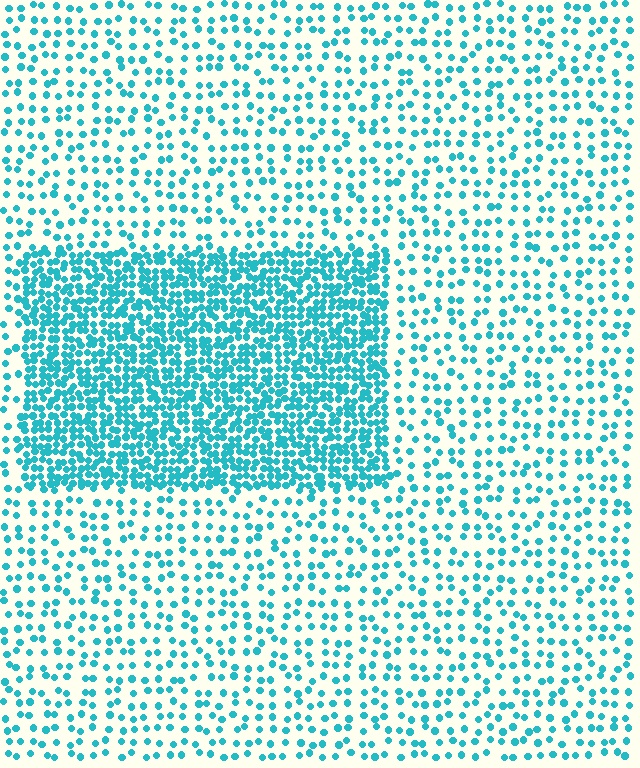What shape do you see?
I see a rectangle.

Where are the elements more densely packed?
The elements are more densely packed inside the rectangle boundary.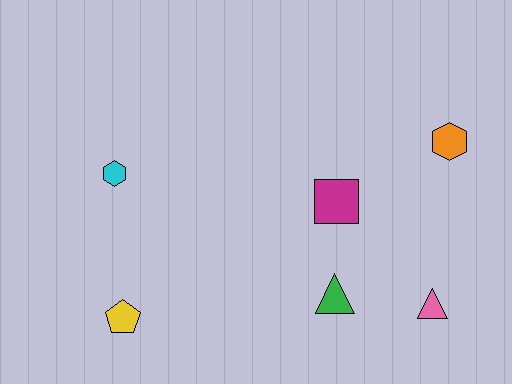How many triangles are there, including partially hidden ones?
There are 2 triangles.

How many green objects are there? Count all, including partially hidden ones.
There is 1 green object.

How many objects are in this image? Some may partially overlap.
There are 6 objects.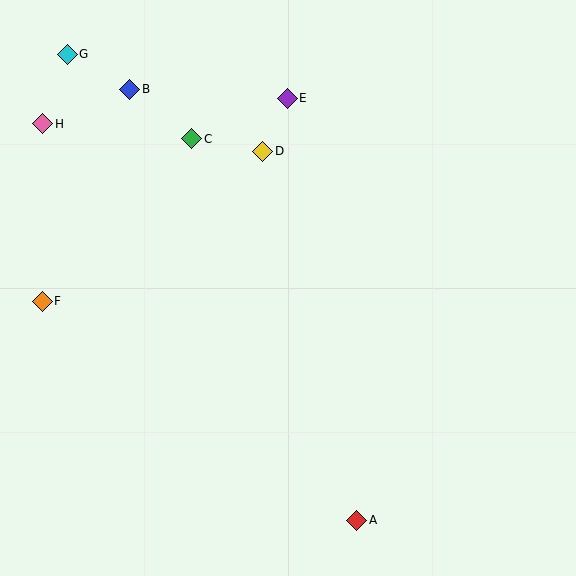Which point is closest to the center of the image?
Point D at (263, 151) is closest to the center.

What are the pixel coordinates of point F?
Point F is at (42, 301).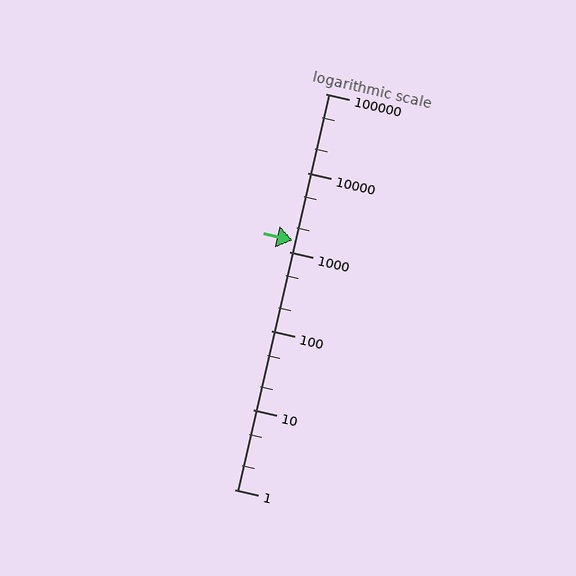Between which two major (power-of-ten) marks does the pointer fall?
The pointer is between 1000 and 10000.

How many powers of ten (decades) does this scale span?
The scale spans 5 decades, from 1 to 100000.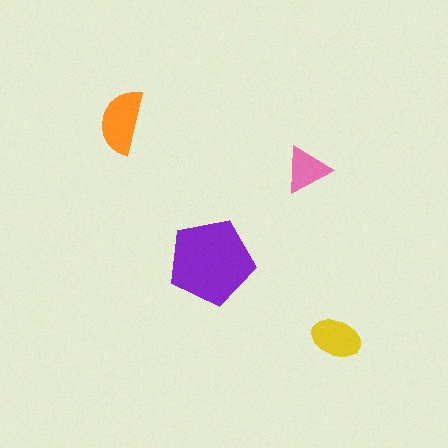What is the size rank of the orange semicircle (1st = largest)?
2nd.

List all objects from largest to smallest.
The purple pentagon, the orange semicircle, the yellow ellipse, the pink triangle.